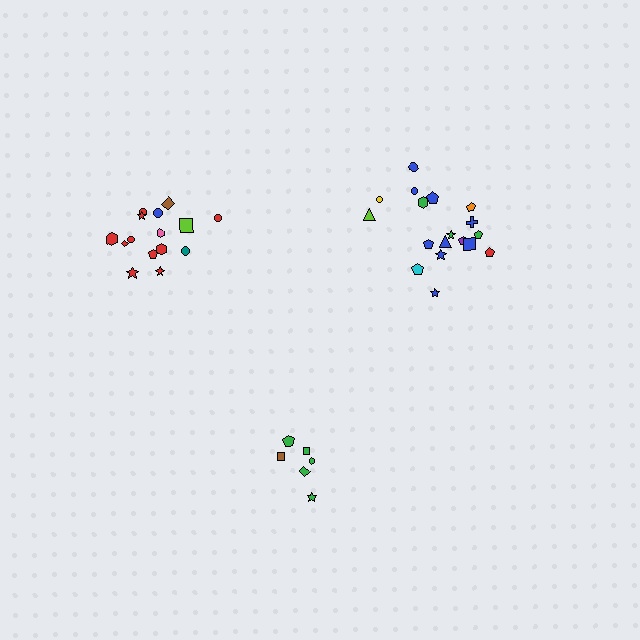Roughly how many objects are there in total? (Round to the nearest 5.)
Roughly 40 objects in total.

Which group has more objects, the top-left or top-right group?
The top-right group.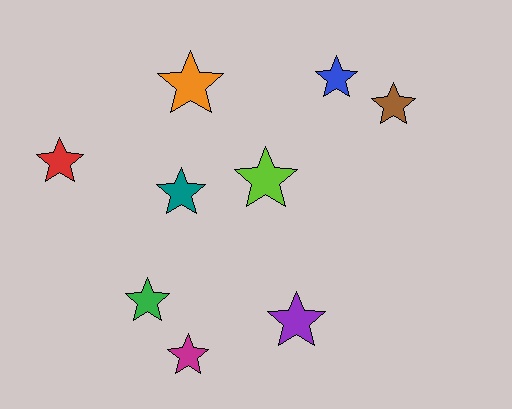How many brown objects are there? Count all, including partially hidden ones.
There is 1 brown object.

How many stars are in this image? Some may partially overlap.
There are 9 stars.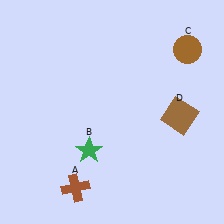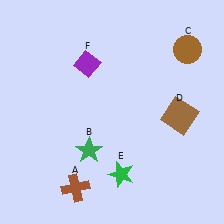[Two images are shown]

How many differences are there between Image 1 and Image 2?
There are 2 differences between the two images.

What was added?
A green star (E), a purple diamond (F) were added in Image 2.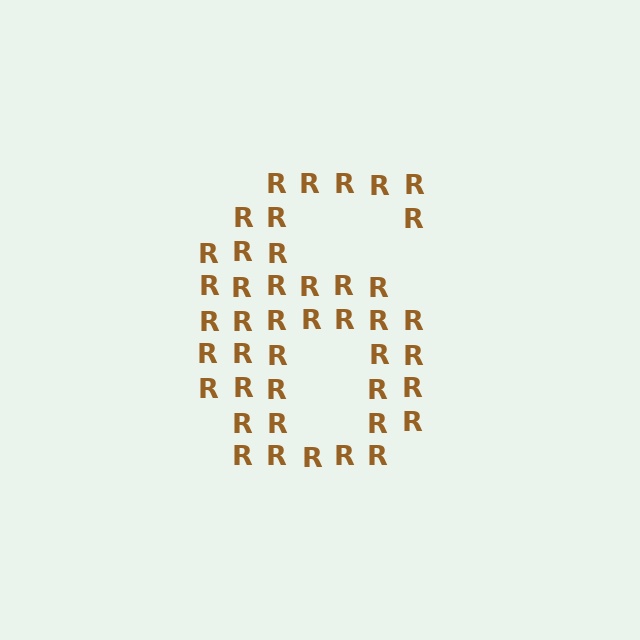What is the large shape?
The large shape is the digit 6.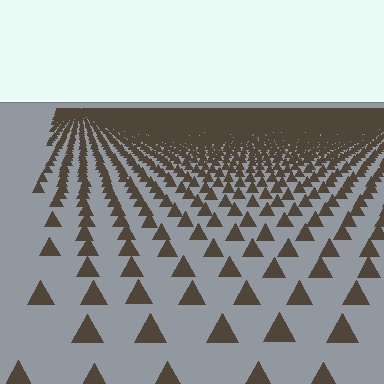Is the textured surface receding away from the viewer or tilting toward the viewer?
The surface is receding away from the viewer. Texture elements get smaller and denser toward the top.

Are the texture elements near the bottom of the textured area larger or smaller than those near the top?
Larger. Near the bottom, elements are closer to the viewer and appear at a bigger on-screen size.